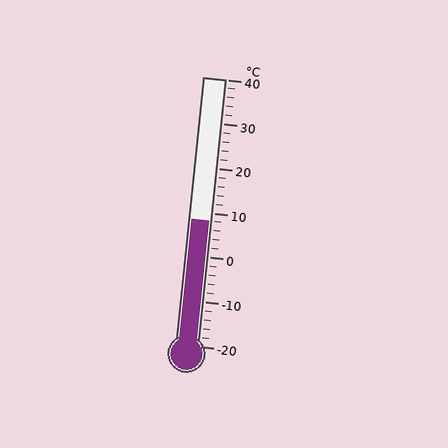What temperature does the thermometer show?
The thermometer shows approximately 8°C.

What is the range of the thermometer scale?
The thermometer scale ranges from -20°C to 40°C.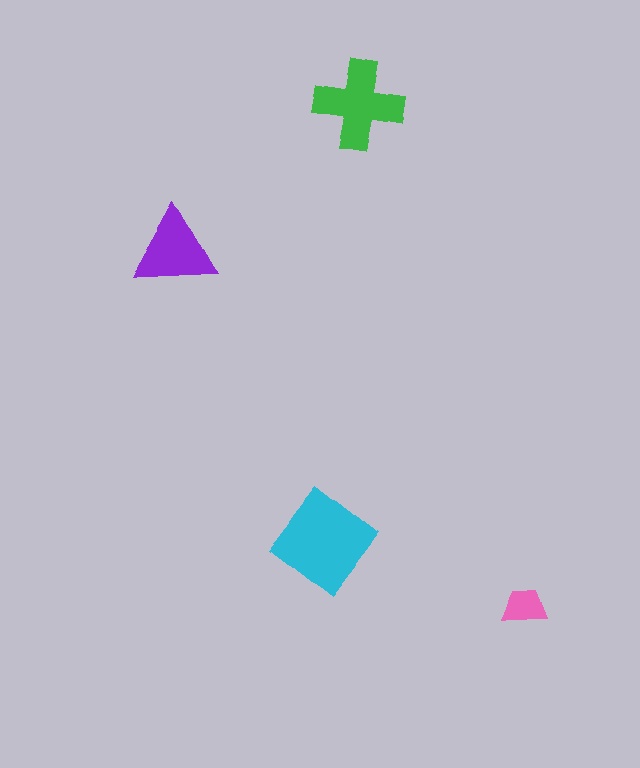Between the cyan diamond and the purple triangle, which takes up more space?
The cyan diamond.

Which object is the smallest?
The pink trapezoid.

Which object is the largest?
The cyan diamond.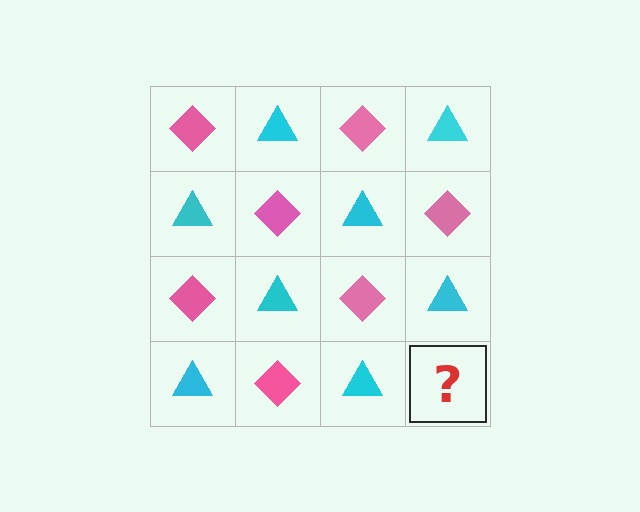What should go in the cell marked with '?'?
The missing cell should contain a pink diamond.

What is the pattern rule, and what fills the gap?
The rule is that it alternates pink diamond and cyan triangle in a checkerboard pattern. The gap should be filled with a pink diamond.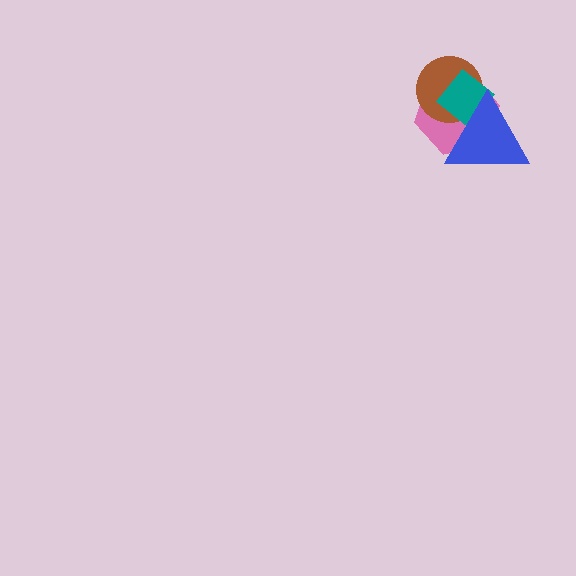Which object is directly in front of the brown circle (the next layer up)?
The teal diamond is directly in front of the brown circle.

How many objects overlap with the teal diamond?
3 objects overlap with the teal diamond.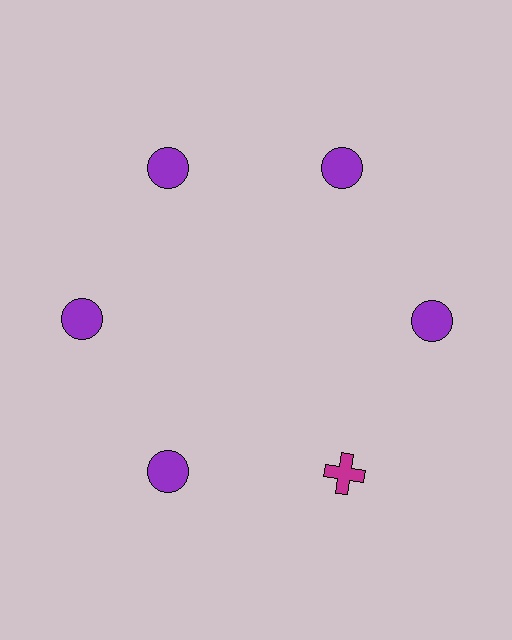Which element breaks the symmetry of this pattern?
The magenta cross at roughly the 5 o'clock position breaks the symmetry. All other shapes are purple circles.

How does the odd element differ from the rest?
It differs in both color (magenta instead of purple) and shape (cross instead of circle).